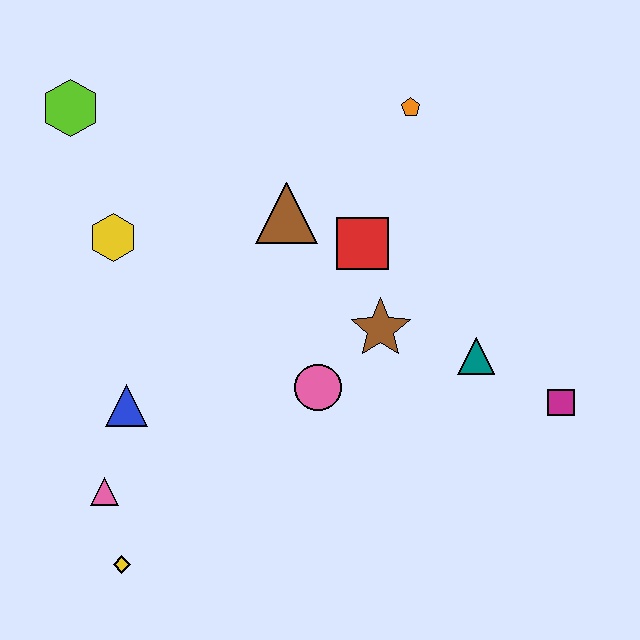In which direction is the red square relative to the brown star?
The red square is above the brown star.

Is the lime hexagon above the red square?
Yes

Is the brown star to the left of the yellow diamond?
No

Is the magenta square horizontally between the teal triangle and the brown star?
No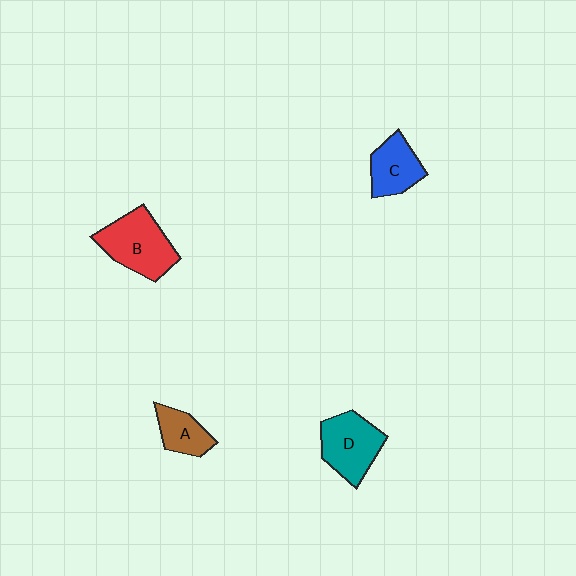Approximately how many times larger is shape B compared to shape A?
Approximately 1.9 times.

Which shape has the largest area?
Shape B (red).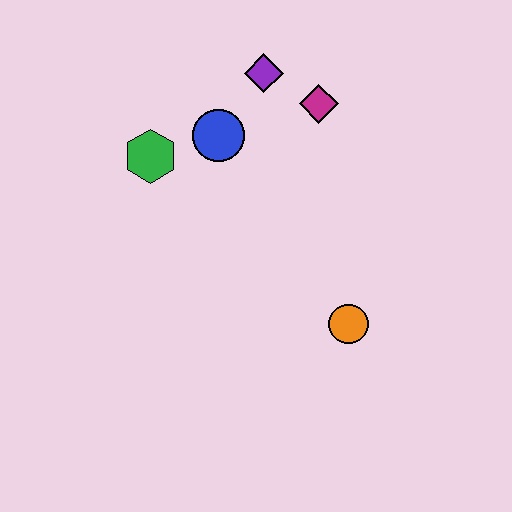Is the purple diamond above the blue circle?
Yes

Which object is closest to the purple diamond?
The magenta diamond is closest to the purple diamond.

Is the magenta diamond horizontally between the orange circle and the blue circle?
Yes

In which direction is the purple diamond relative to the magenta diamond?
The purple diamond is to the left of the magenta diamond.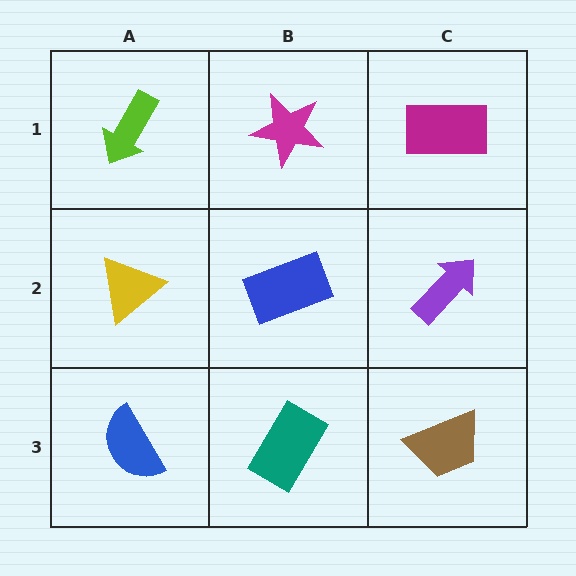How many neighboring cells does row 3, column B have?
3.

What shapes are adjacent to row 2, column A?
A lime arrow (row 1, column A), a blue semicircle (row 3, column A), a blue rectangle (row 2, column B).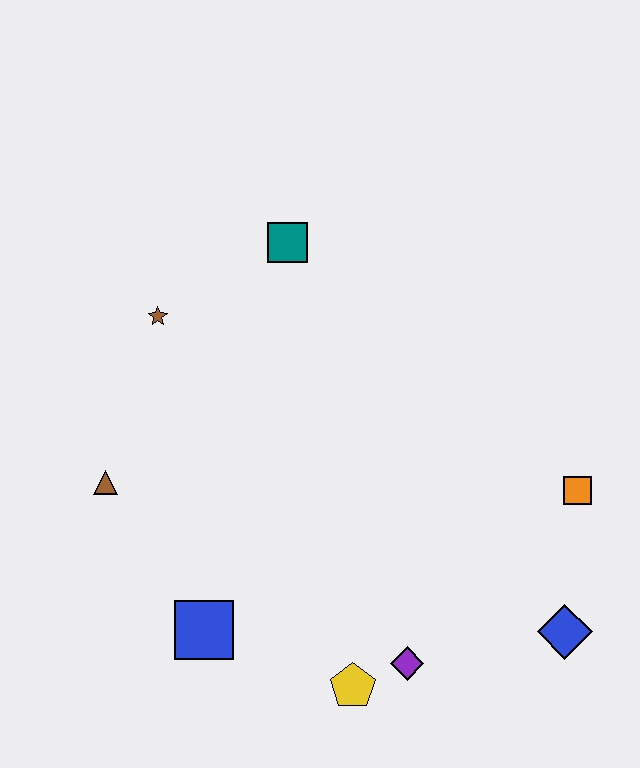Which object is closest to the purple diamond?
The yellow pentagon is closest to the purple diamond.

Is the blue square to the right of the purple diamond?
No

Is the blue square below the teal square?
Yes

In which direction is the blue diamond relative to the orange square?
The blue diamond is below the orange square.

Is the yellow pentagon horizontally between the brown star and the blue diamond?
Yes